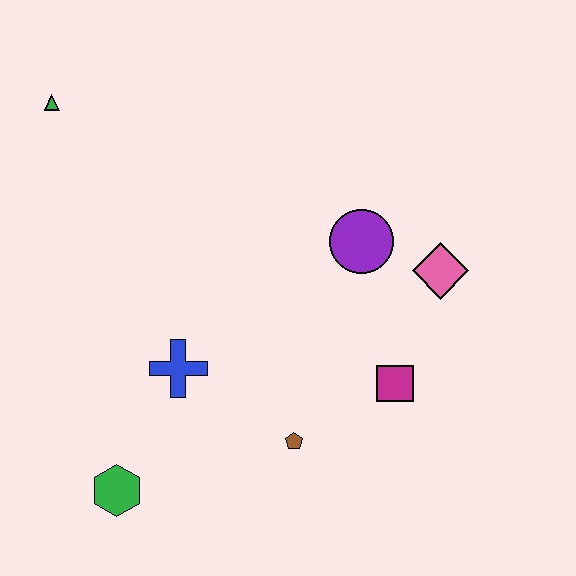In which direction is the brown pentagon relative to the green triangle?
The brown pentagon is below the green triangle.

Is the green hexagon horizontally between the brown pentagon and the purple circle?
No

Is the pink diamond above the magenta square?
Yes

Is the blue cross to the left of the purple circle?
Yes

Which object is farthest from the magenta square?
The green triangle is farthest from the magenta square.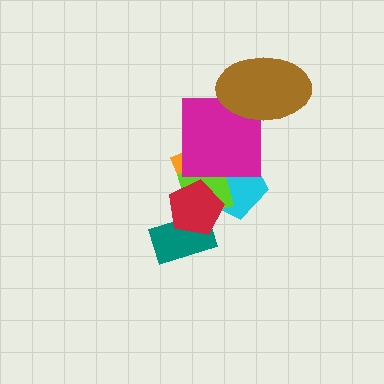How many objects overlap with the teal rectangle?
3 objects overlap with the teal rectangle.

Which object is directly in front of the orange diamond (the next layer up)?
The cyan pentagon is directly in front of the orange diamond.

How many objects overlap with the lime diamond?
5 objects overlap with the lime diamond.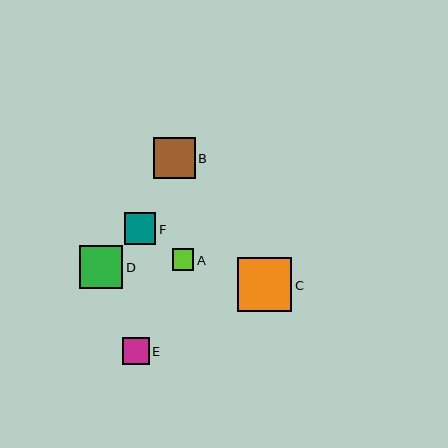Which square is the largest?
Square C is the largest with a size of approximately 55 pixels.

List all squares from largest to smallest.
From largest to smallest: C, D, B, F, E, A.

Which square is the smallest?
Square A is the smallest with a size of approximately 21 pixels.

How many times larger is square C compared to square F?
Square C is approximately 1.7 times the size of square F.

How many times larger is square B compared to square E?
Square B is approximately 1.5 times the size of square E.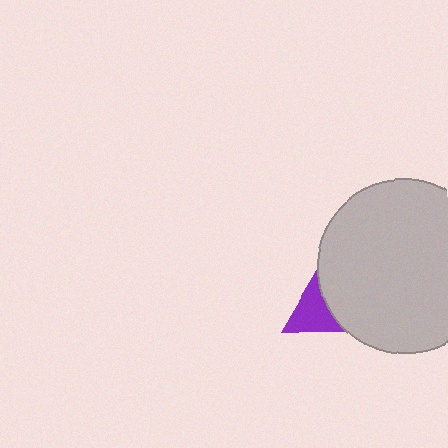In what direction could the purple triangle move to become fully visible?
The purple triangle could move left. That would shift it out from behind the light gray circle entirely.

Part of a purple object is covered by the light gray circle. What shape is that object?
It is a triangle.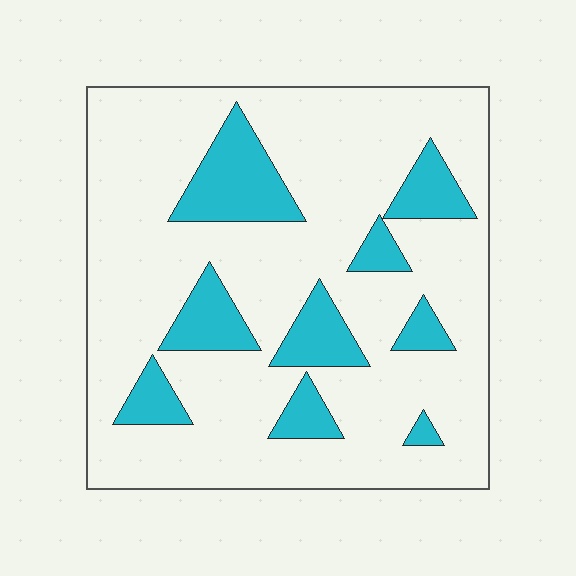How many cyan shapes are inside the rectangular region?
9.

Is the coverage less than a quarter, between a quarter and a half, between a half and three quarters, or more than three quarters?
Less than a quarter.